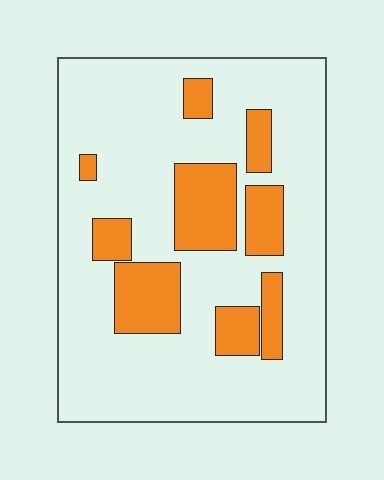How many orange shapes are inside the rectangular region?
9.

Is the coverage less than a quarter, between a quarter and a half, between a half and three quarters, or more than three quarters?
Less than a quarter.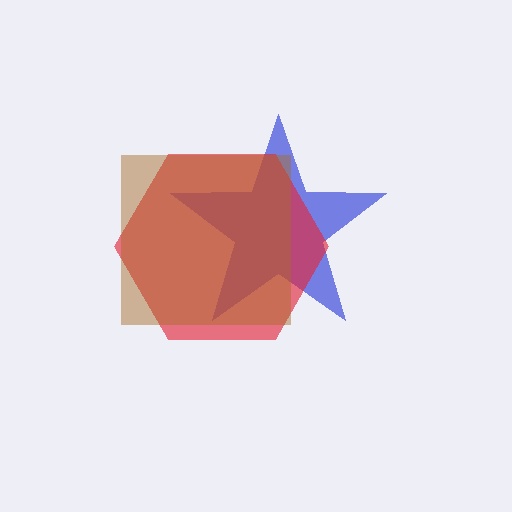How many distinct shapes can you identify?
There are 3 distinct shapes: a blue star, a red hexagon, a brown square.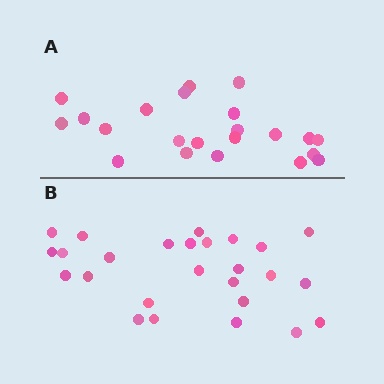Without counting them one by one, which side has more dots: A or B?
Region B (the bottom region) has more dots.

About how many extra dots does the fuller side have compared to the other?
Region B has about 4 more dots than region A.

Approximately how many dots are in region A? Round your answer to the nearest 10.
About 20 dots. (The exact count is 22, which rounds to 20.)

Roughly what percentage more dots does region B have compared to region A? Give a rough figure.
About 20% more.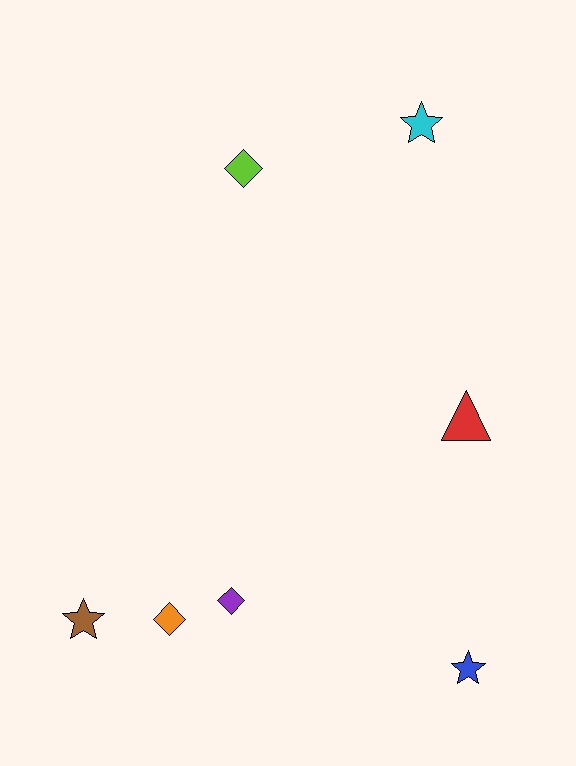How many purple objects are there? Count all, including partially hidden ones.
There is 1 purple object.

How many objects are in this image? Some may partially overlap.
There are 7 objects.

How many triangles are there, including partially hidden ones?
There is 1 triangle.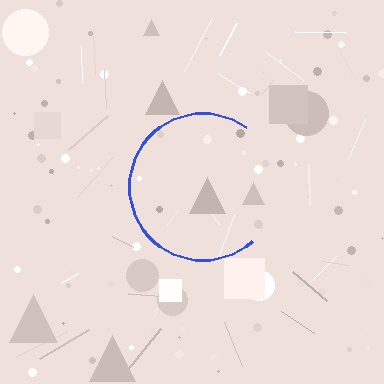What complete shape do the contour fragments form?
The contour fragments form a circle.